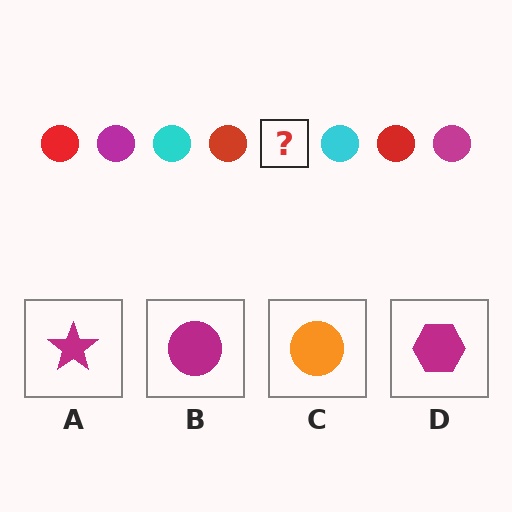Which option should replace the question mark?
Option B.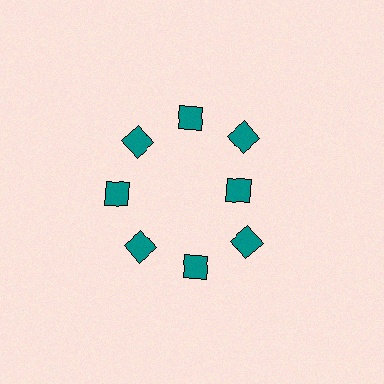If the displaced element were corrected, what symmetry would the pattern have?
It would have 8-fold rotational symmetry — the pattern would map onto itself every 45 degrees.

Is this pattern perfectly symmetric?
No. The 8 teal diamonds are arranged in a ring, but one element near the 3 o'clock position is pulled inward toward the center, breaking the 8-fold rotational symmetry.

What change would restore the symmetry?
The symmetry would be restored by moving it outward, back onto the ring so that all 8 diamonds sit at equal angles and equal distance from the center.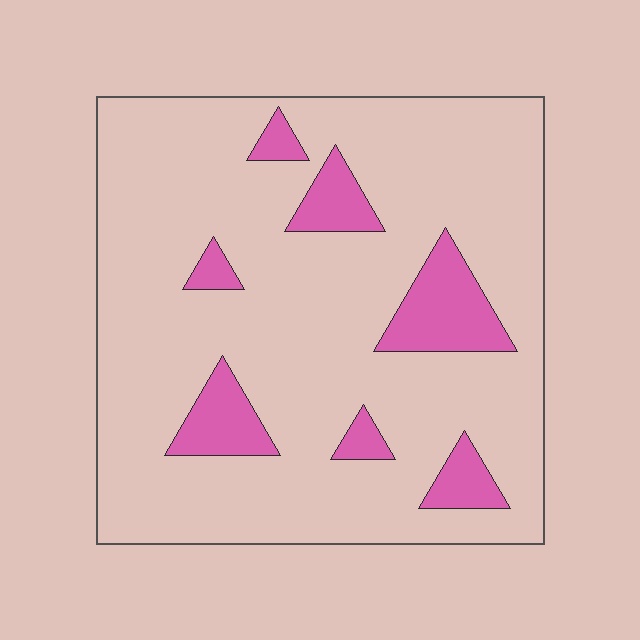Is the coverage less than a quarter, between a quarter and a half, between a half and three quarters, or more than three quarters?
Less than a quarter.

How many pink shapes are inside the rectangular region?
7.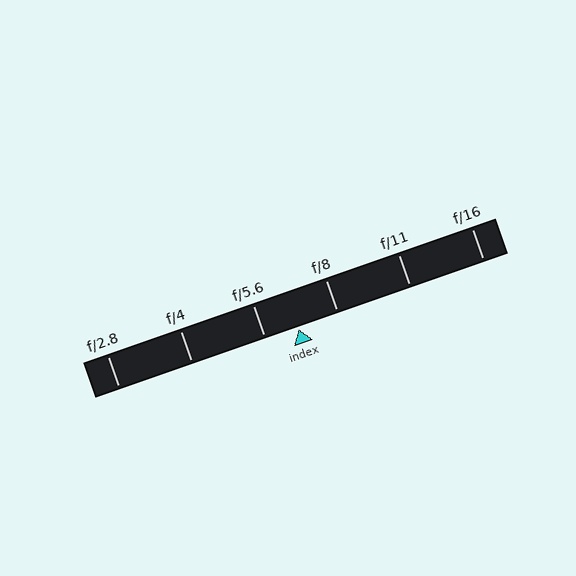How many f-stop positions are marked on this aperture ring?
There are 6 f-stop positions marked.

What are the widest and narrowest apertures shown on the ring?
The widest aperture shown is f/2.8 and the narrowest is f/16.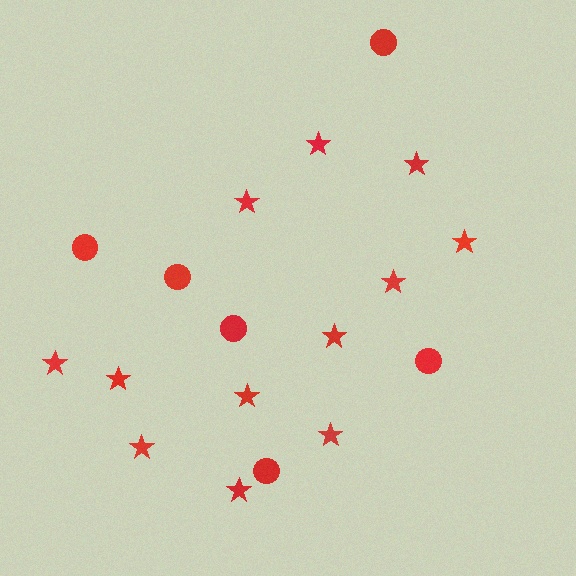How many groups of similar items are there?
There are 2 groups: one group of stars (12) and one group of circles (6).